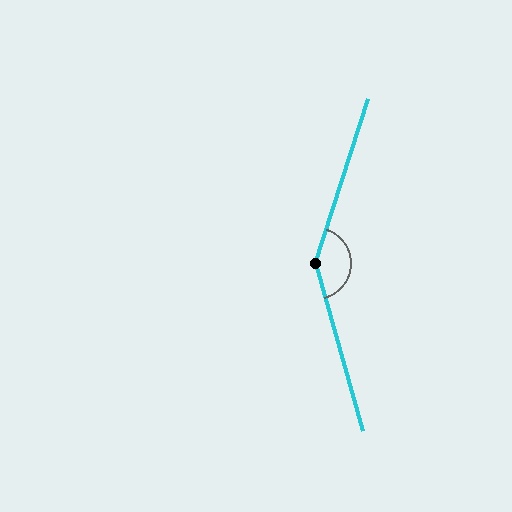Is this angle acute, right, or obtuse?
It is obtuse.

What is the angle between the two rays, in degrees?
Approximately 147 degrees.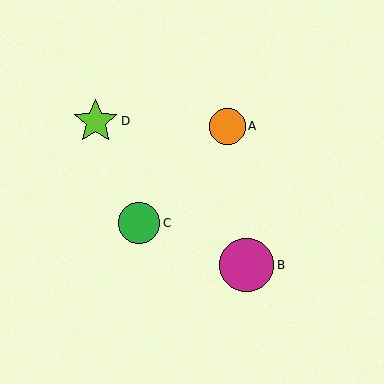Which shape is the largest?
The magenta circle (labeled B) is the largest.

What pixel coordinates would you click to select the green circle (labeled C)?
Click at (139, 223) to select the green circle C.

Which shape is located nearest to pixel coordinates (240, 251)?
The magenta circle (labeled B) at (247, 265) is nearest to that location.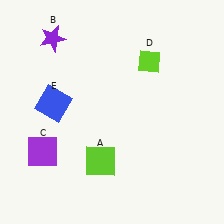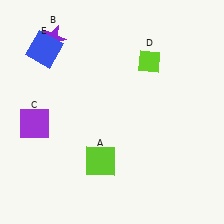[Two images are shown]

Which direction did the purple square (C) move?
The purple square (C) moved up.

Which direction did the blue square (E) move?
The blue square (E) moved up.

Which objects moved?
The objects that moved are: the purple square (C), the blue square (E).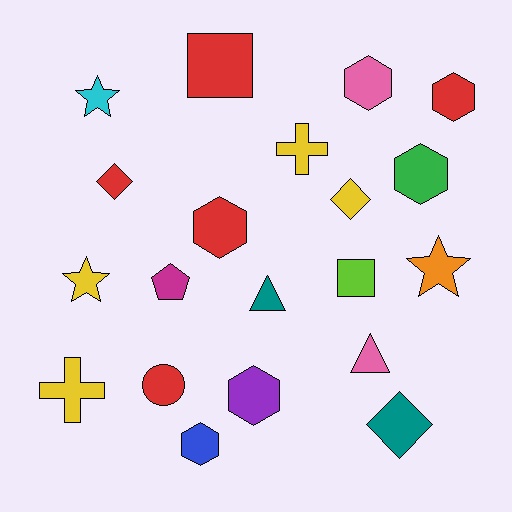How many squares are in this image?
There are 2 squares.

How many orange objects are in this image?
There is 1 orange object.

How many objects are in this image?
There are 20 objects.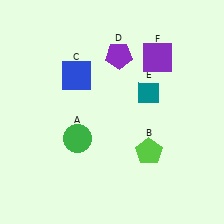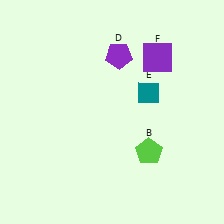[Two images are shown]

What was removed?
The blue square (C), the green circle (A) were removed in Image 2.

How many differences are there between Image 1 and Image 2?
There are 2 differences between the two images.